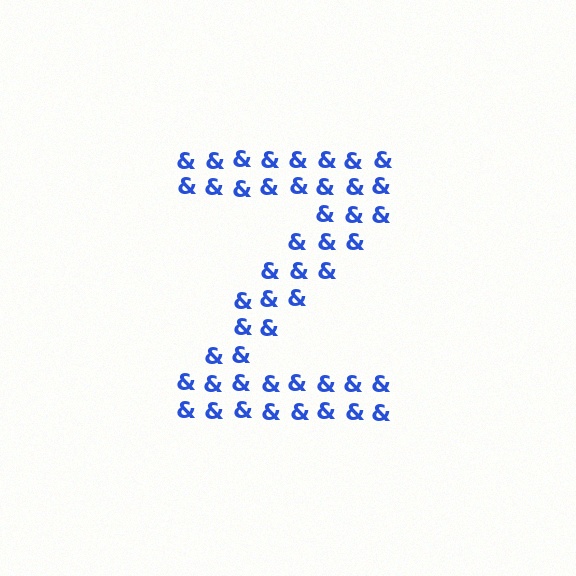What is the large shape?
The large shape is the letter Z.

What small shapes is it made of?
It is made of small ampersands.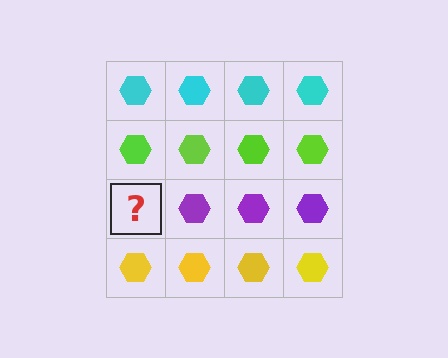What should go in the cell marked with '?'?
The missing cell should contain a purple hexagon.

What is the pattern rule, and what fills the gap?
The rule is that each row has a consistent color. The gap should be filled with a purple hexagon.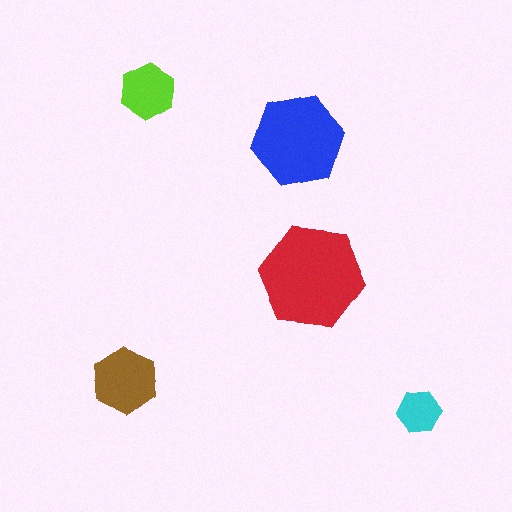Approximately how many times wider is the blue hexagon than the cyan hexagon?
About 2 times wider.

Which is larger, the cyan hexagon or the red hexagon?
The red one.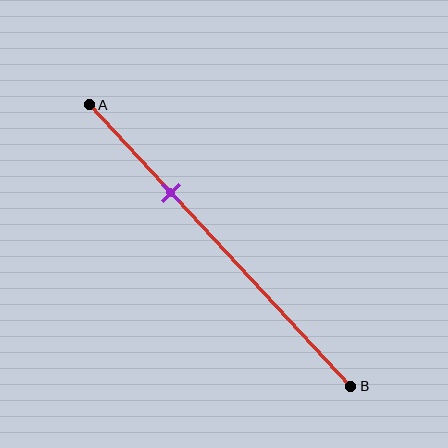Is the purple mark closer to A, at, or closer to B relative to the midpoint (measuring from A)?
The purple mark is closer to point A than the midpoint of segment AB.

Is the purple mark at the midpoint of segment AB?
No, the mark is at about 30% from A, not at the 50% midpoint.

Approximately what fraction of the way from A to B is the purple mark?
The purple mark is approximately 30% of the way from A to B.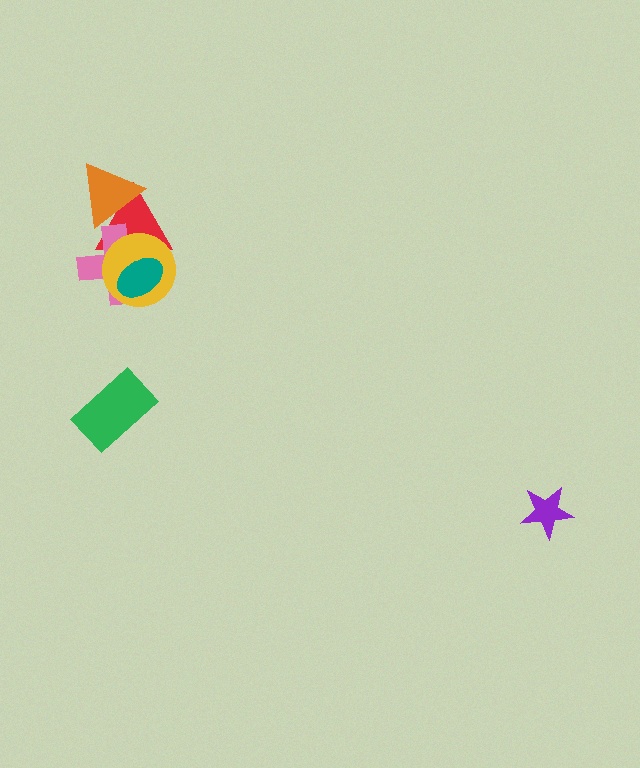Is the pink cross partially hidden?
Yes, it is partially covered by another shape.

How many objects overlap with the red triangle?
4 objects overlap with the red triangle.